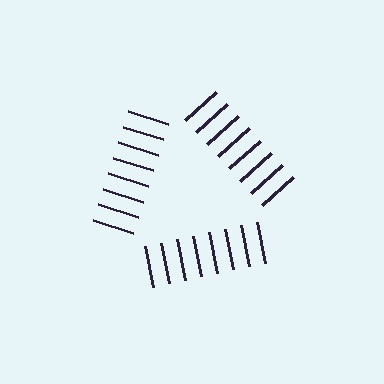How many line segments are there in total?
24 — 8 along each of the 3 edges.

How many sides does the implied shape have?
3 sides — the line-ends trace a triangle.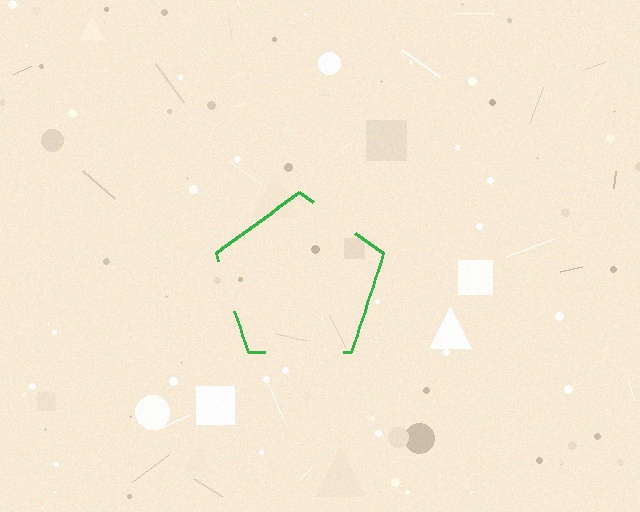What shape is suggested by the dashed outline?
The dashed outline suggests a pentagon.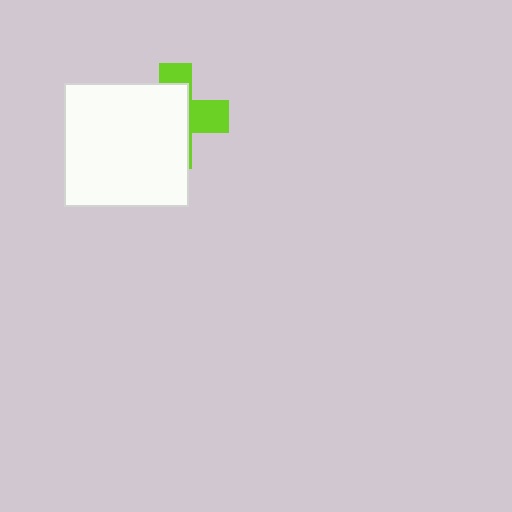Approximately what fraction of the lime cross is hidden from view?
Roughly 64% of the lime cross is hidden behind the white square.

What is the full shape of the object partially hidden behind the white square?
The partially hidden object is a lime cross.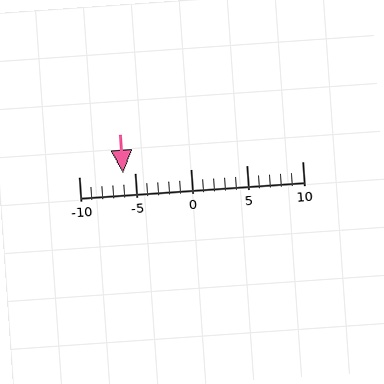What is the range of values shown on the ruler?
The ruler shows values from -10 to 10.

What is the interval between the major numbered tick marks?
The major tick marks are spaced 5 units apart.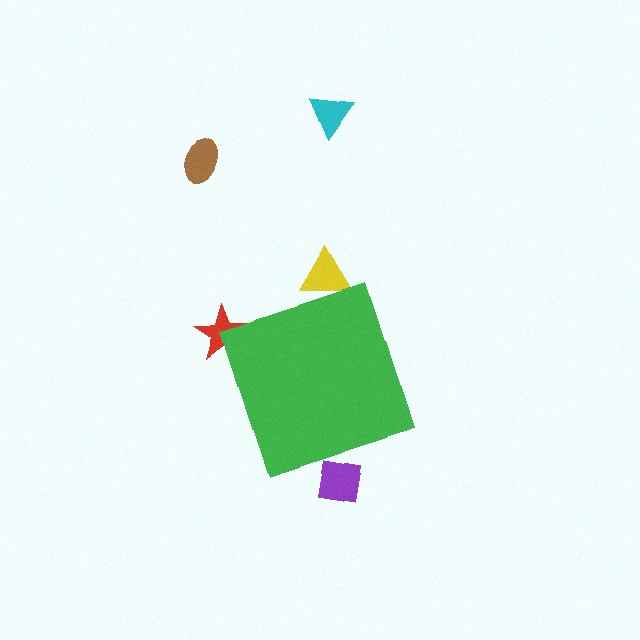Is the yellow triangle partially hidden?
Yes, the yellow triangle is partially hidden behind the green diamond.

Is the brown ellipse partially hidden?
No, the brown ellipse is fully visible.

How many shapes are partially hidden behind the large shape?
3 shapes are partially hidden.